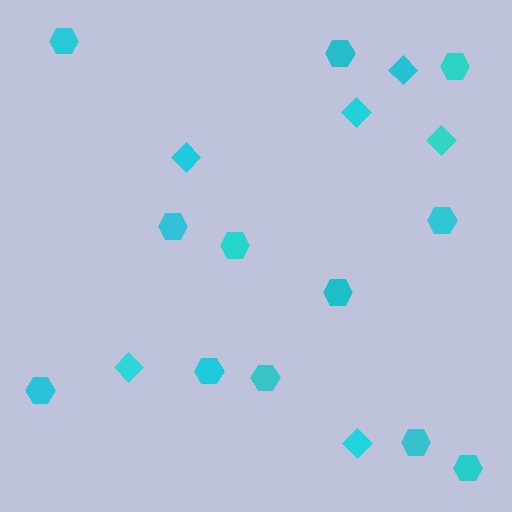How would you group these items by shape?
There are 2 groups: one group of diamonds (6) and one group of hexagons (12).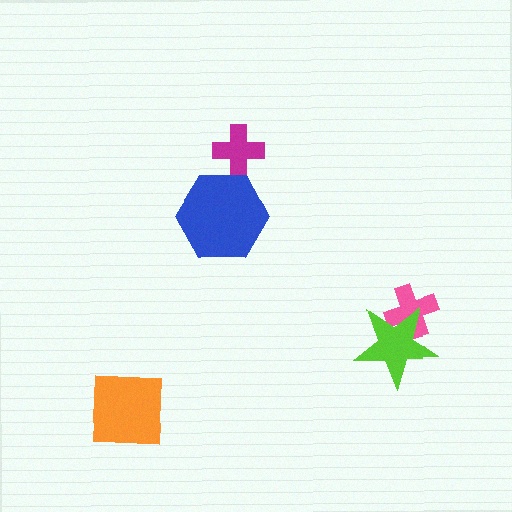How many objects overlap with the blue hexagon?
0 objects overlap with the blue hexagon.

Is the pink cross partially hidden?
Yes, it is partially covered by another shape.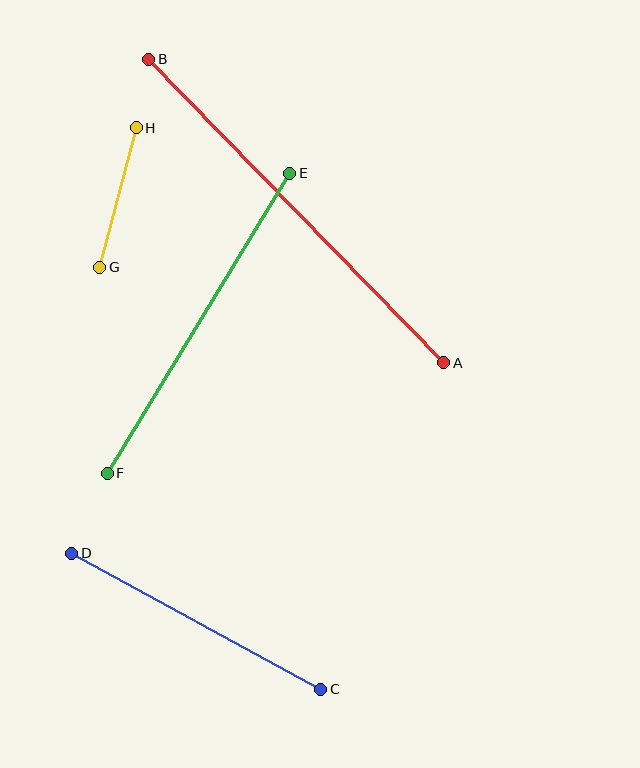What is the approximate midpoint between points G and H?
The midpoint is at approximately (118, 198) pixels.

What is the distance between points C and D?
The distance is approximately 284 pixels.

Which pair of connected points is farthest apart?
Points A and B are farthest apart.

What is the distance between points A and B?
The distance is approximately 423 pixels.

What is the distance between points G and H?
The distance is approximately 144 pixels.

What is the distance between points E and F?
The distance is approximately 351 pixels.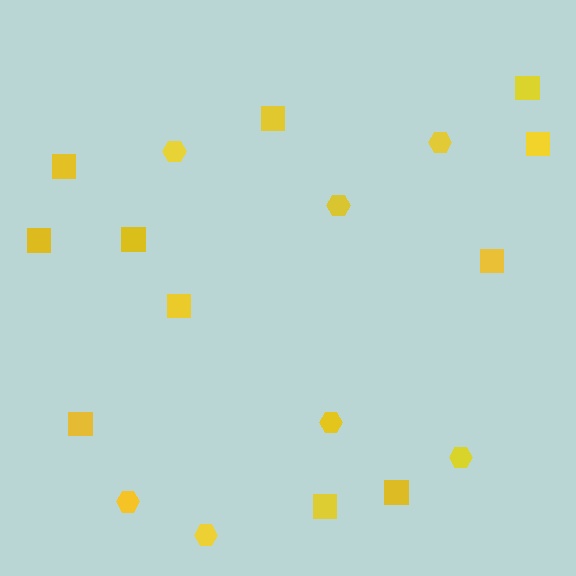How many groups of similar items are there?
There are 2 groups: one group of squares (11) and one group of hexagons (7).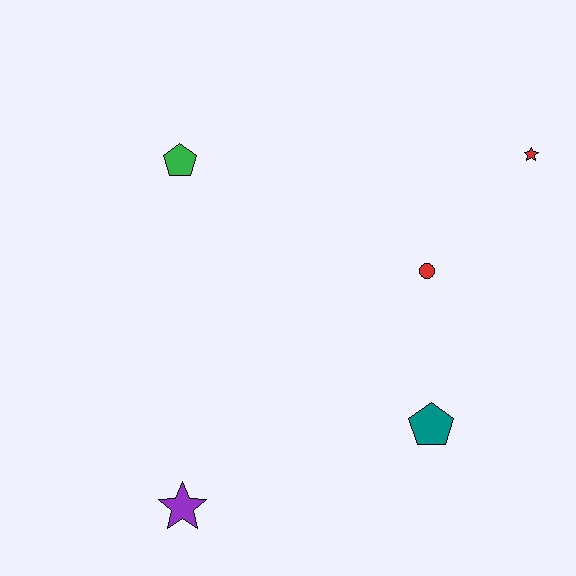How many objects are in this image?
There are 5 objects.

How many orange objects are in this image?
There are no orange objects.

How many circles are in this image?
There is 1 circle.